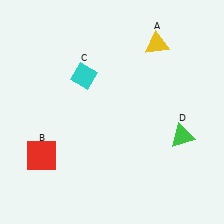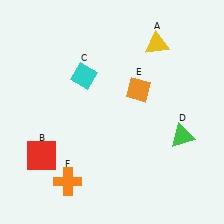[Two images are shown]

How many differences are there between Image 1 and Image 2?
There are 2 differences between the two images.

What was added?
An orange diamond (E), an orange cross (F) were added in Image 2.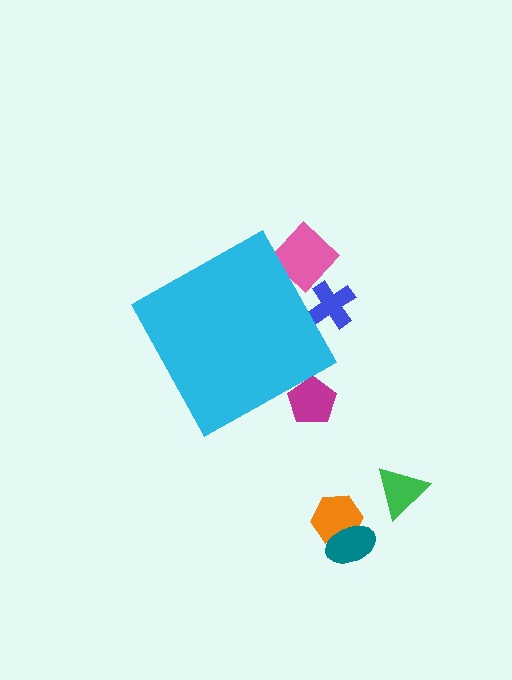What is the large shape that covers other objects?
A cyan diamond.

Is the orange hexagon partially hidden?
No, the orange hexagon is fully visible.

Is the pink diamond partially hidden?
Yes, the pink diamond is partially hidden behind the cyan diamond.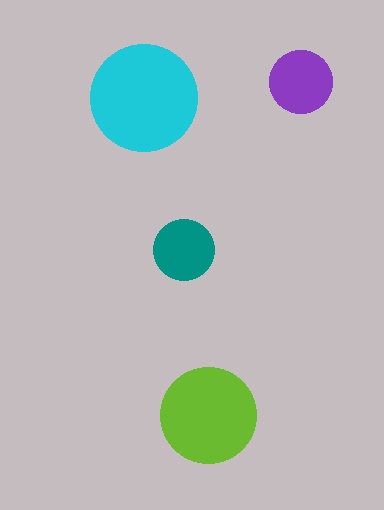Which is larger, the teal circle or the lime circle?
The lime one.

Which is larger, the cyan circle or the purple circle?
The cyan one.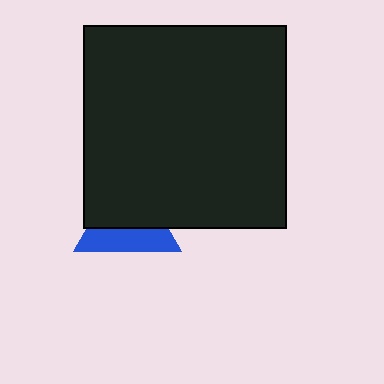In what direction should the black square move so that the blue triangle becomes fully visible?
The black square should move up. That is the shortest direction to clear the overlap and leave the blue triangle fully visible.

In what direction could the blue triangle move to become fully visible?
The blue triangle could move down. That would shift it out from behind the black square entirely.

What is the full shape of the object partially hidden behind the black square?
The partially hidden object is a blue triangle.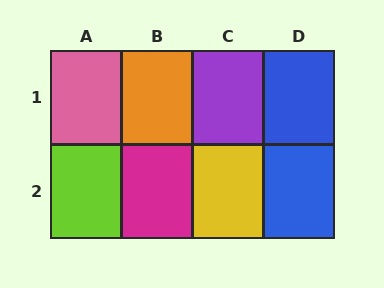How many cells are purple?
1 cell is purple.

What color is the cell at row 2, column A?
Lime.